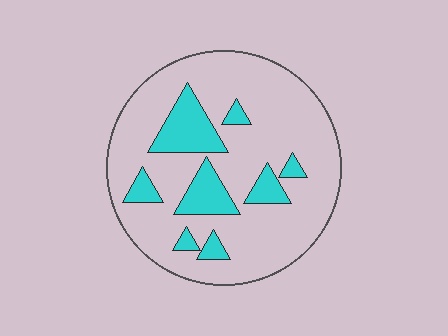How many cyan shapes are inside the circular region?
8.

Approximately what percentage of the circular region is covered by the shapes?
Approximately 20%.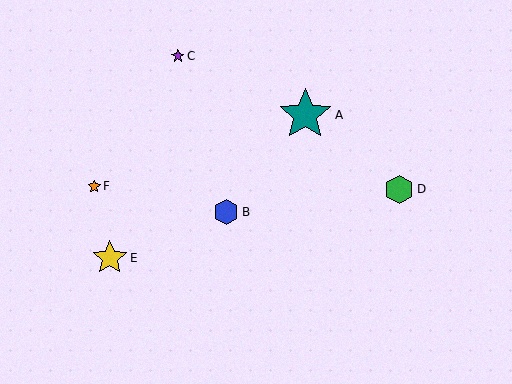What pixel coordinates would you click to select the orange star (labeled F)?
Click at (94, 186) to select the orange star F.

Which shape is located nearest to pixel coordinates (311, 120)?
The teal star (labeled A) at (305, 115) is nearest to that location.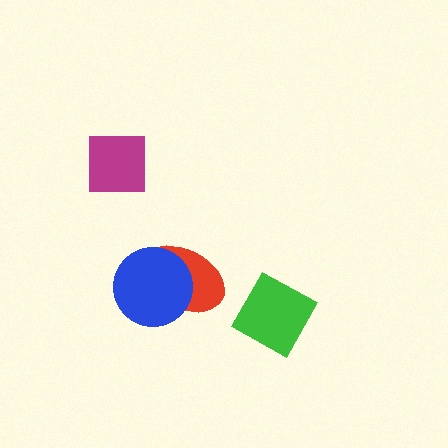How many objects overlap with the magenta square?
0 objects overlap with the magenta square.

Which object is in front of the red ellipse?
The blue circle is in front of the red ellipse.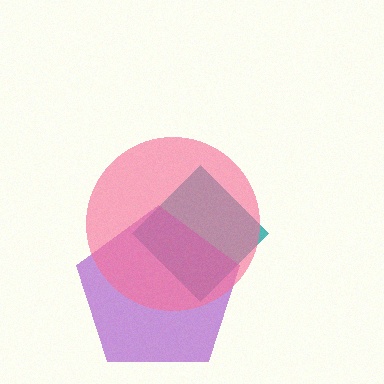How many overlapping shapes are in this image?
There are 3 overlapping shapes in the image.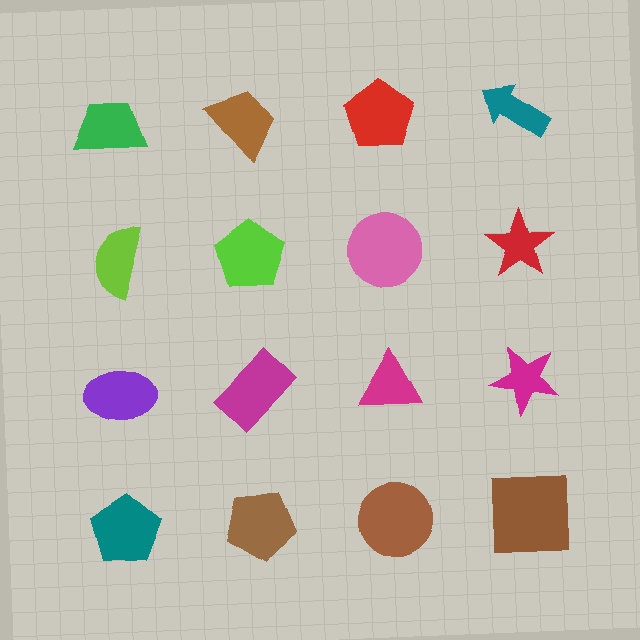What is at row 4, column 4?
A brown square.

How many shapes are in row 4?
4 shapes.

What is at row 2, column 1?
A lime semicircle.